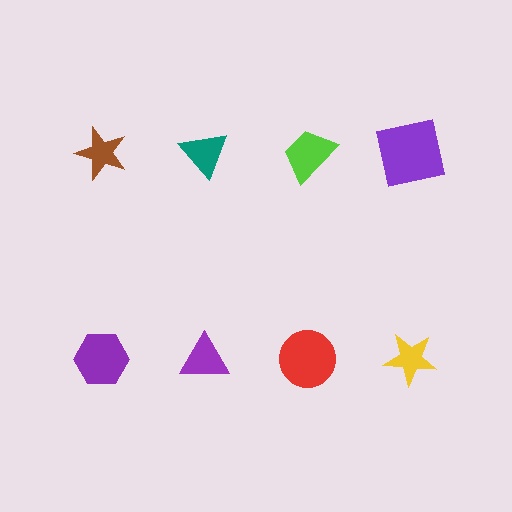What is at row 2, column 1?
A purple hexagon.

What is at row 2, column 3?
A red circle.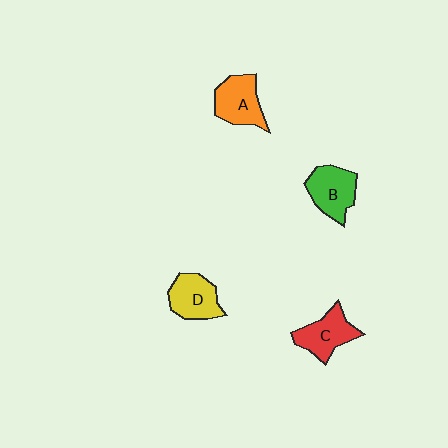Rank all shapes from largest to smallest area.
From largest to smallest: A (orange), B (green), D (yellow), C (red).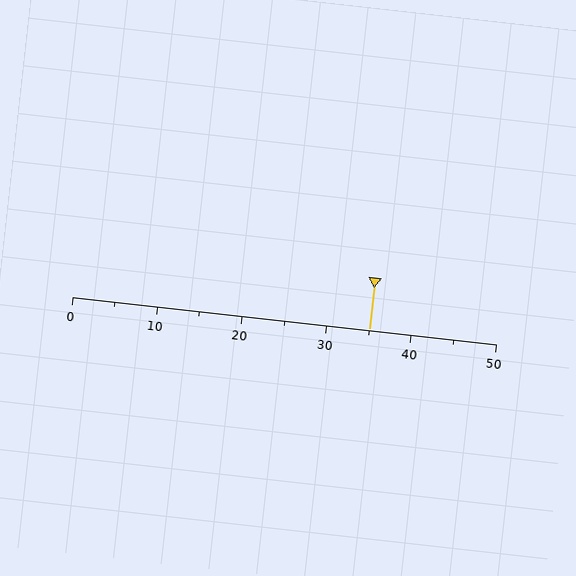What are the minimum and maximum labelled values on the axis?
The axis runs from 0 to 50.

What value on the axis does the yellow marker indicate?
The marker indicates approximately 35.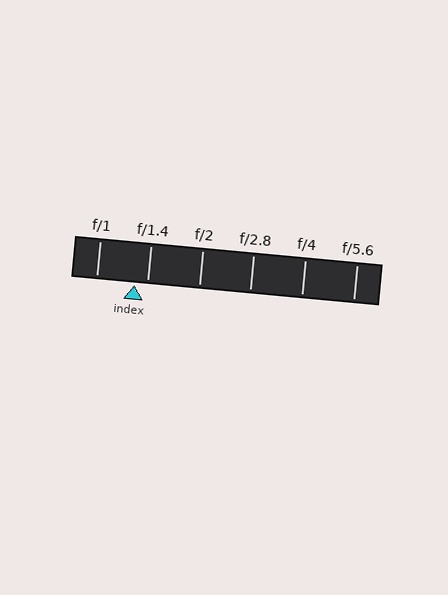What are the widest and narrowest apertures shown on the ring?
The widest aperture shown is f/1 and the narrowest is f/5.6.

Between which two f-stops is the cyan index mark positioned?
The index mark is between f/1 and f/1.4.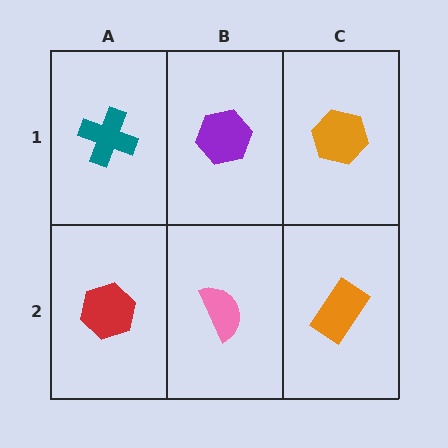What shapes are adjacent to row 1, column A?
A red hexagon (row 2, column A), a purple hexagon (row 1, column B).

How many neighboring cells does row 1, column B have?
3.